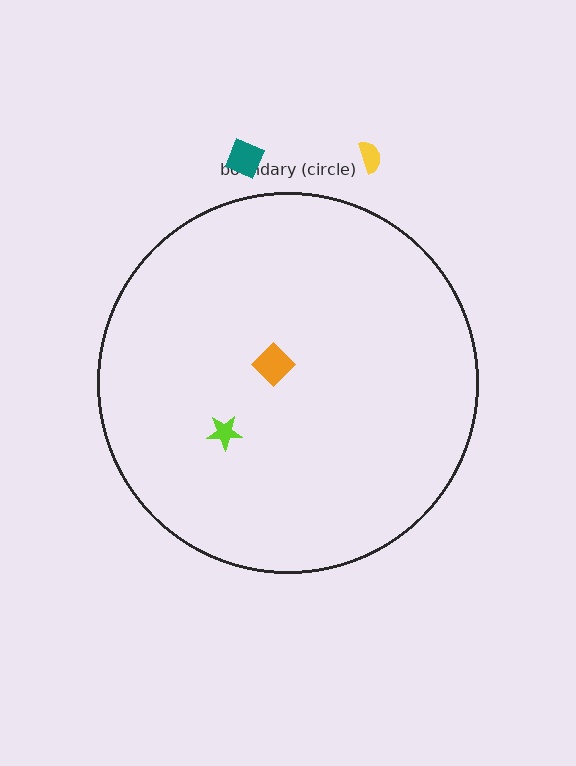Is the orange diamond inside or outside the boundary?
Inside.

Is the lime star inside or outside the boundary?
Inside.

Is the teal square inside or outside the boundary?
Outside.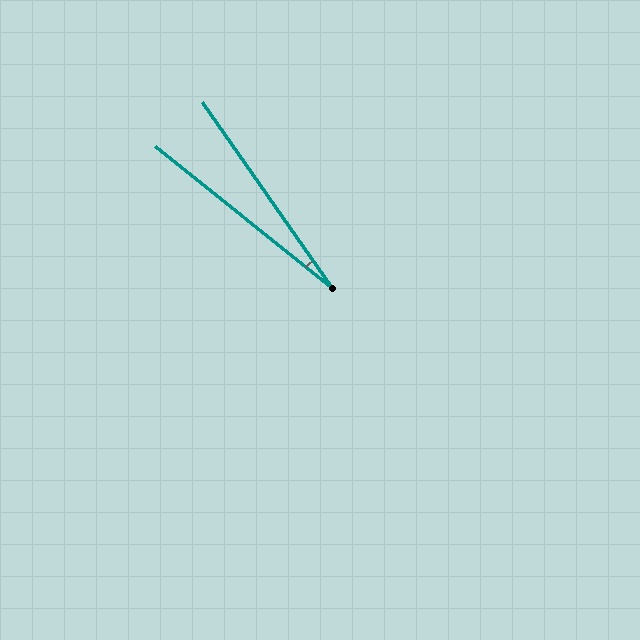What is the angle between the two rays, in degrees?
Approximately 16 degrees.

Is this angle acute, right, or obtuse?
It is acute.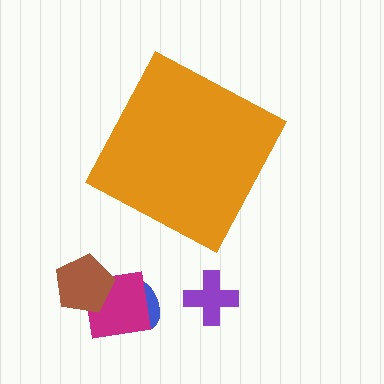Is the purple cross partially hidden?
No, the purple cross is fully visible.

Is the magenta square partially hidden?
No, the magenta square is fully visible.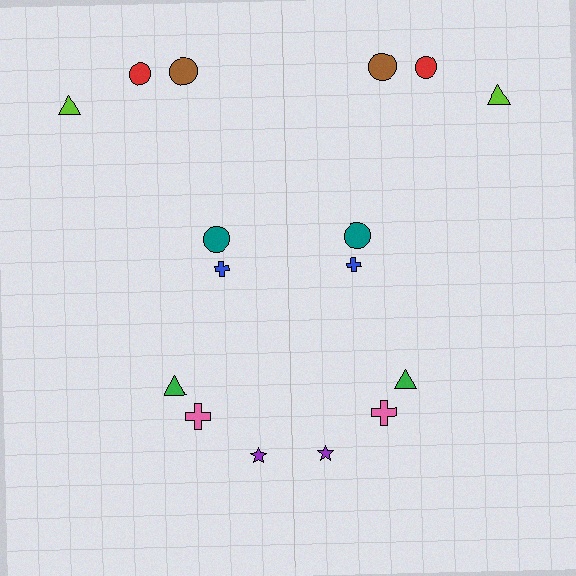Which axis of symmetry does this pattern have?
The pattern has a vertical axis of symmetry running through the center of the image.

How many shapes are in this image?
There are 16 shapes in this image.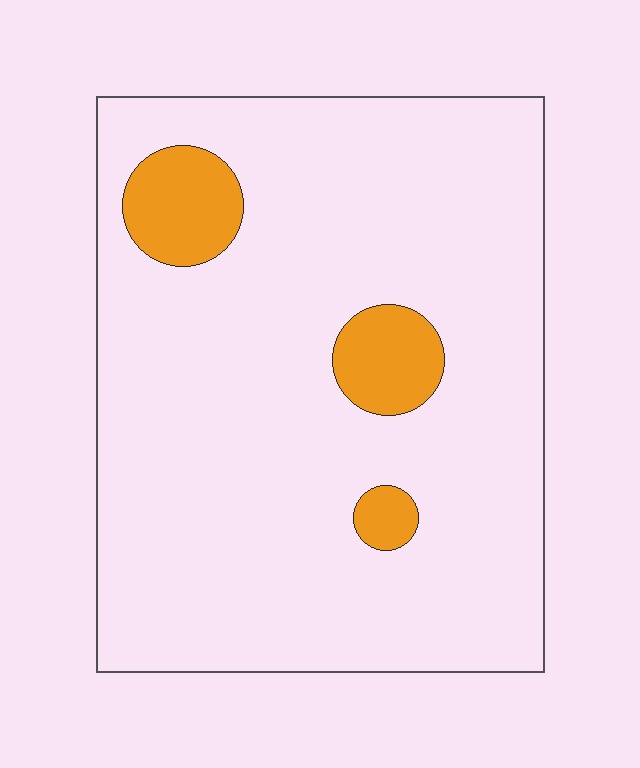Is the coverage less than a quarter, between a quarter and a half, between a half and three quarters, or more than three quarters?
Less than a quarter.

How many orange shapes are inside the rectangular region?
3.